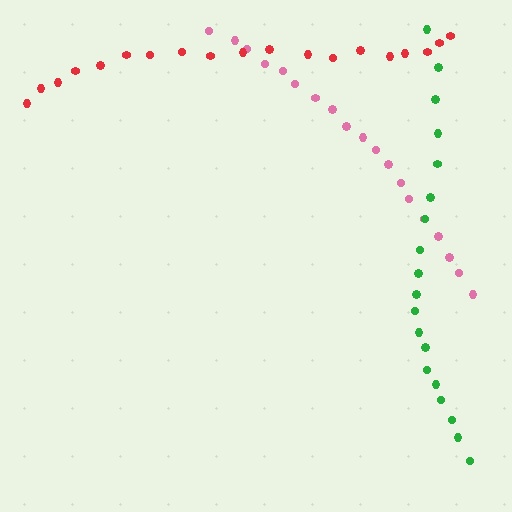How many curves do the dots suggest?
There are 3 distinct paths.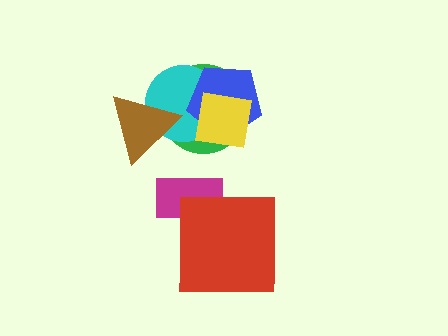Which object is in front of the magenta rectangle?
The red square is in front of the magenta rectangle.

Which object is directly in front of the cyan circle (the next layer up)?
The blue pentagon is directly in front of the cyan circle.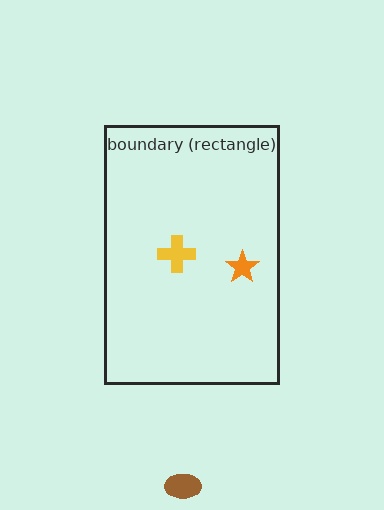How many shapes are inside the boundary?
2 inside, 1 outside.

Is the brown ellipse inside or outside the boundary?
Outside.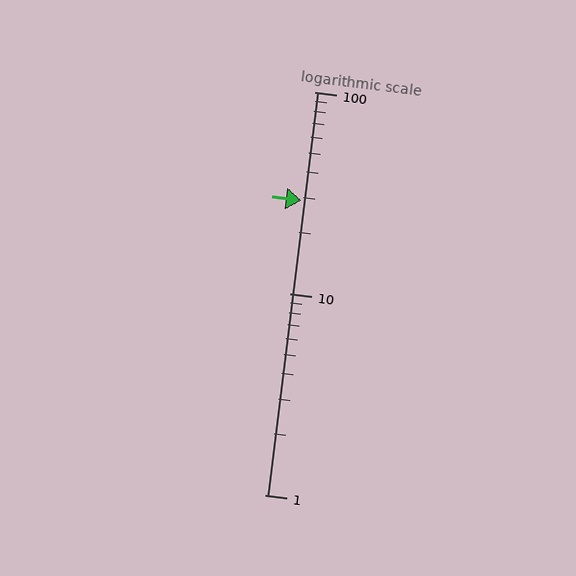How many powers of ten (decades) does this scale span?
The scale spans 2 decades, from 1 to 100.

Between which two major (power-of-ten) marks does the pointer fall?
The pointer is between 10 and 100.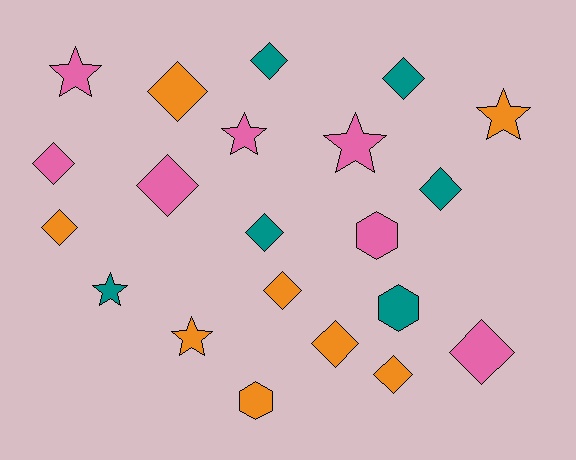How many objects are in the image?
There are 21 objects.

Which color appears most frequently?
Orange, with 8 objects.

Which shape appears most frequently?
Diamond, with 12 objects.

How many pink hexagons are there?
There is 1 pink hexagon.